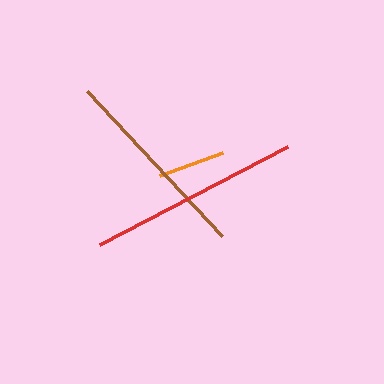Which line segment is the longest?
The red line is the longest at approximately 213 pixels.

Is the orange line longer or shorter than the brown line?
The brown line is longer than the orange line.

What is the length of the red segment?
The red segment is approximately 213 pixels long.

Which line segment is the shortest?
The orange line is the shortest at approximately 67 pixels.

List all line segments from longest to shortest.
From longest to shortest: red, brown, orange.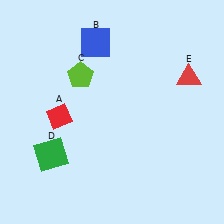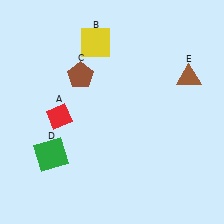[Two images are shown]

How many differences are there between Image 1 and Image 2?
There are 3 differences between the two images.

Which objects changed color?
B changed from blue to yellow. C changed from lime to brown. E changed from red to brown.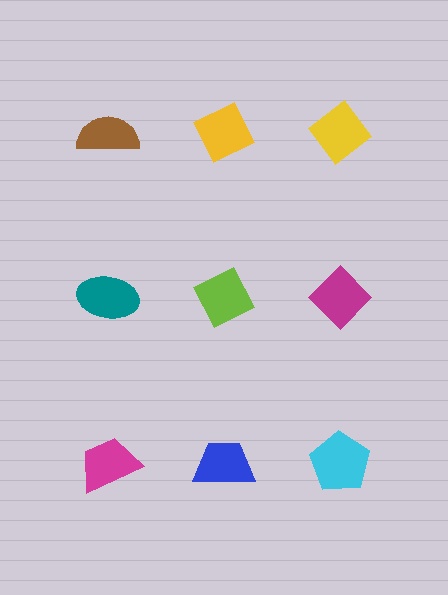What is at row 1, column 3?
A yellow diamond.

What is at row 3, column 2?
A blue trapezoid.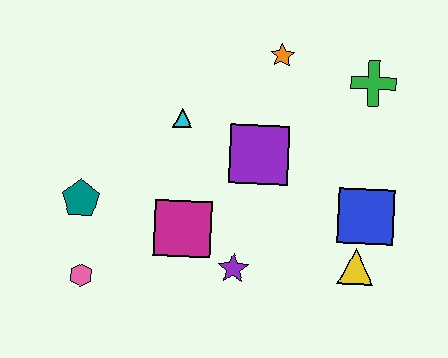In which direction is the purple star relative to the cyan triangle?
The purple star is below the cyan triangle.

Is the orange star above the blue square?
Yes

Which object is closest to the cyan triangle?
The purple square is closest to the cyan triangle.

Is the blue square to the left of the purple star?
No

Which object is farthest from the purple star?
The green cross is farthest from the purple star.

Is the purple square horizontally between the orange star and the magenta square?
Yes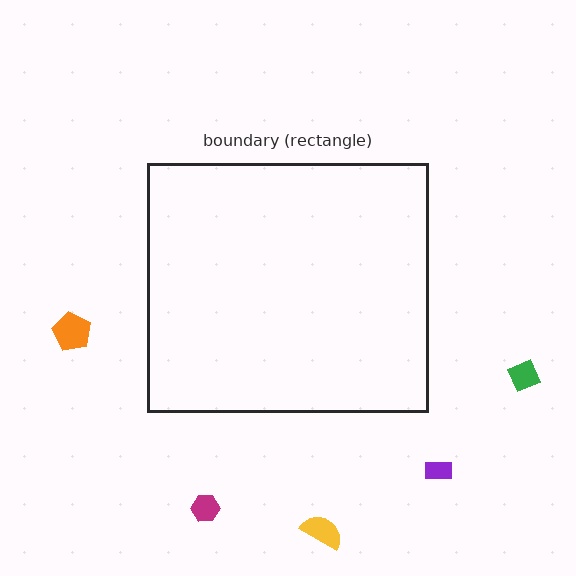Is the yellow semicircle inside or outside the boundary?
Outside.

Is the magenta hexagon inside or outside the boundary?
Outside.